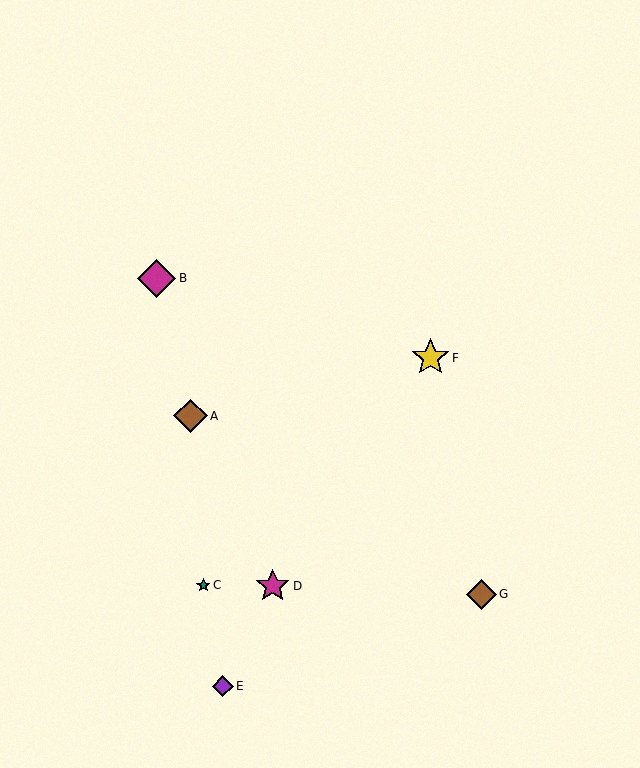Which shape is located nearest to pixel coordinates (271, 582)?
The magenta star (labeled D) at (273, 586) is nearest to that location.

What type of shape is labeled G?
Shape G is a brown diamond.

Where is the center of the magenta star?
The center of the magenta star is at (273, 586).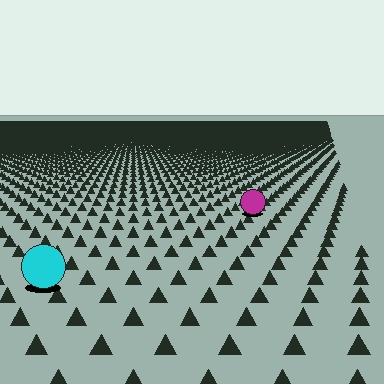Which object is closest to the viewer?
The cyan circle is closest. The texture marks near it are larger and more spread out.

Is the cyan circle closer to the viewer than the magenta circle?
Yes. The cyan circle is closer — you can tell from the texture gradient: the ground texture is coarser near it.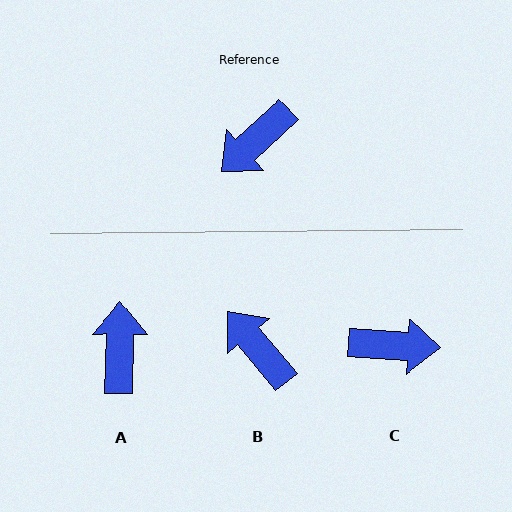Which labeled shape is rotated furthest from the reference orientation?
C, about 134 degrees away.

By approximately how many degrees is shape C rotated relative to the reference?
Approximately 134 degrees counter-clockwise.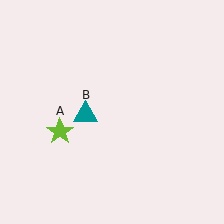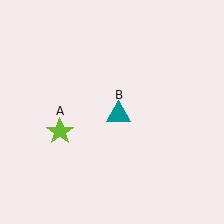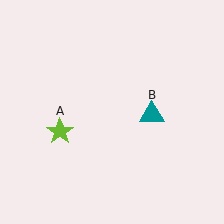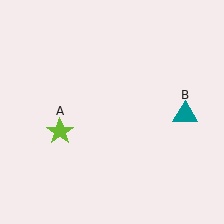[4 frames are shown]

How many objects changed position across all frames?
1 object changed position: teal triangle (object B).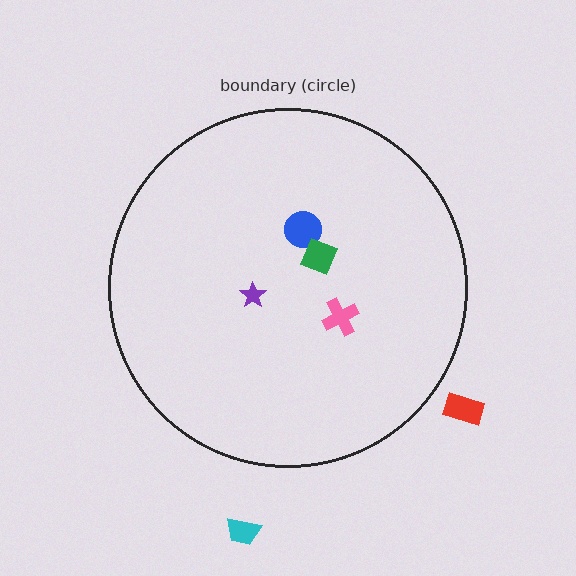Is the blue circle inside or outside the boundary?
Inside.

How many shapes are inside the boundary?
4 inside, 2 outside.